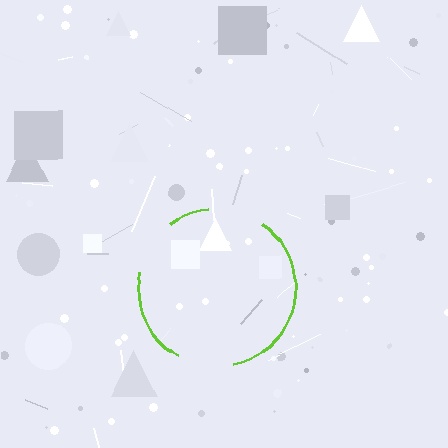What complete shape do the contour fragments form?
The contour fragments form a circle.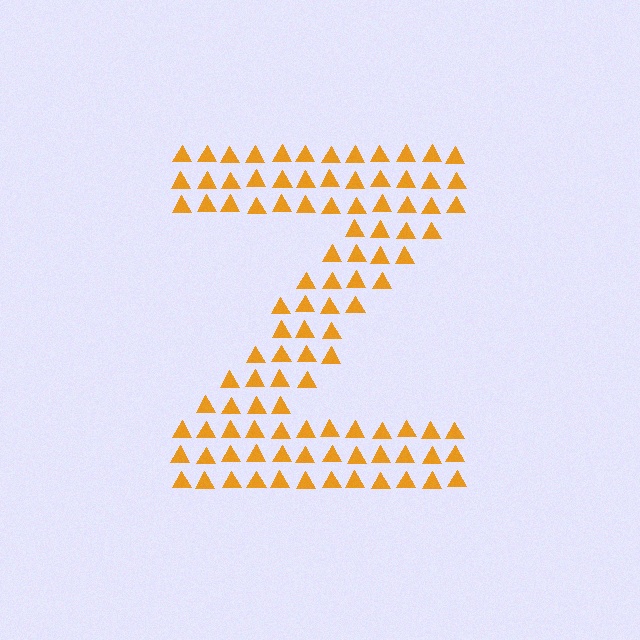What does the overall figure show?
The overall figure shows the letter Z.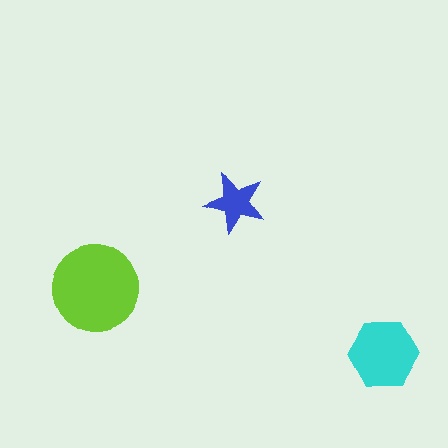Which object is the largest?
The lime circle.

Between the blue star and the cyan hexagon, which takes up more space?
The cyan hexagon.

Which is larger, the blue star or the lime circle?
The lime circle.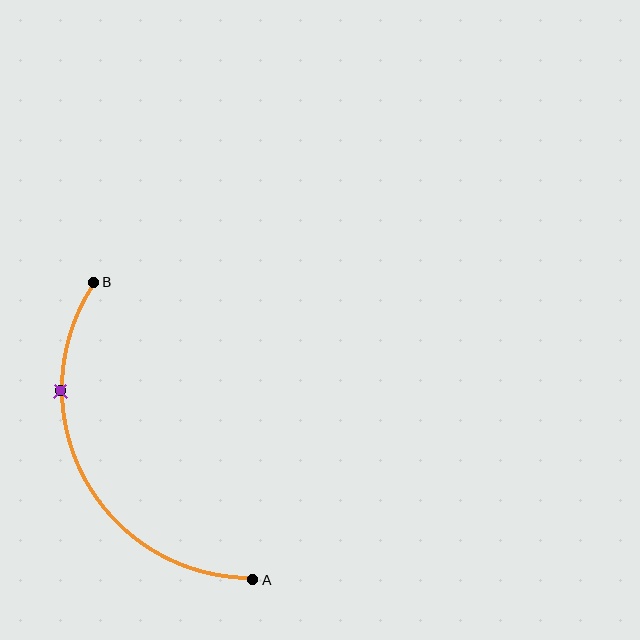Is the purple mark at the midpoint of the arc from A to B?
No. The purple mark lies on the arc but is closer to endpoint B. The arc midpoint would be at the point on the curve equidistant along the arc from both A and B.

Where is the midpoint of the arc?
The arc midpoint is the point on the curve farthest from the straight line joining A and B. It sits to the left of that line.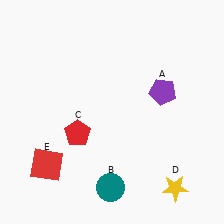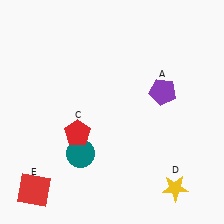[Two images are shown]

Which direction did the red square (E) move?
The red square (E) moved down.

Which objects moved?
The objects that moved are: the teal circle (B), the red square (E).